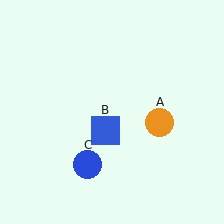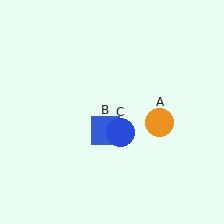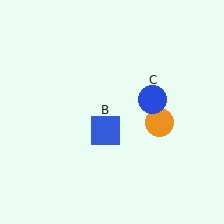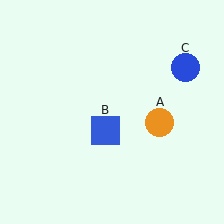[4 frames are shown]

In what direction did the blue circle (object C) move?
The blue circle (object C) moved up and to the right.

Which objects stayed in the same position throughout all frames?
Orange circle (object A) and blue square (object B) remained stationary.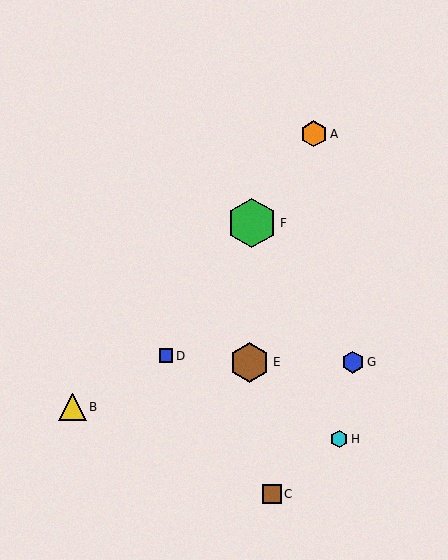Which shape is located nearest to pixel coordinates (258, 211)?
The green hexagon (labeled F) at (252, 223) is nearest to that location.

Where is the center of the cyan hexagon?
The center of the cyan hexagon is at (339, 439).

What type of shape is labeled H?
Shape H is a cyan hexagon.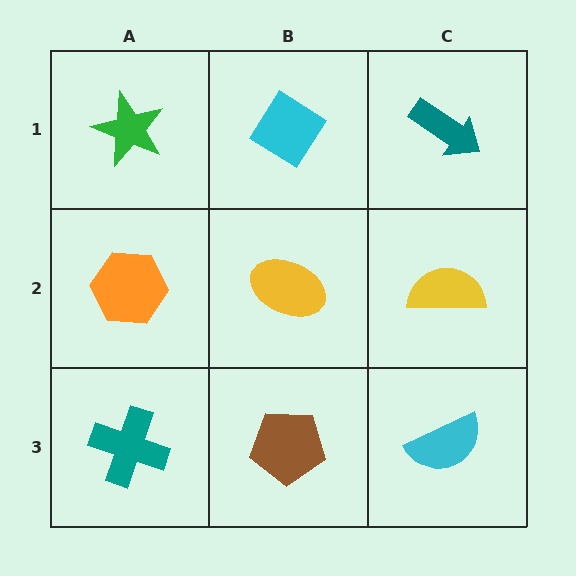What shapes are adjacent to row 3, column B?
A yellow ellipse (row 2, column B), a teal cross (row 3, column A), a cyan semicircle (row 3, column C).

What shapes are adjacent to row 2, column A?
A green star (row 1, column A), a teal cross (row 3, column A), a yellow ellipse (row 2, column B).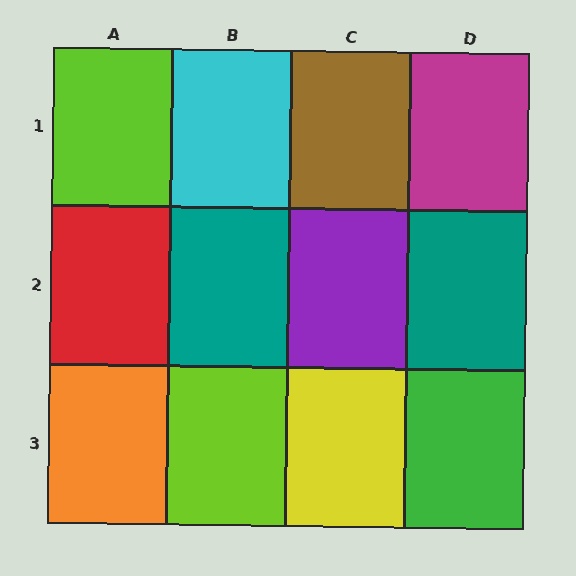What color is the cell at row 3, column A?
Orange.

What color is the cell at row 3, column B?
Lime.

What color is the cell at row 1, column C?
Brown.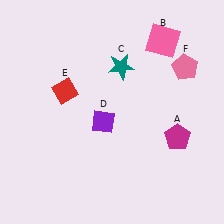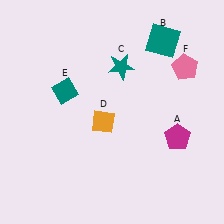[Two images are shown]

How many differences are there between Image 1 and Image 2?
There are 3 differences between the two images.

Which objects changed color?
B changed from pink to teal. D changed from purple to orange. E changed from red to teal.